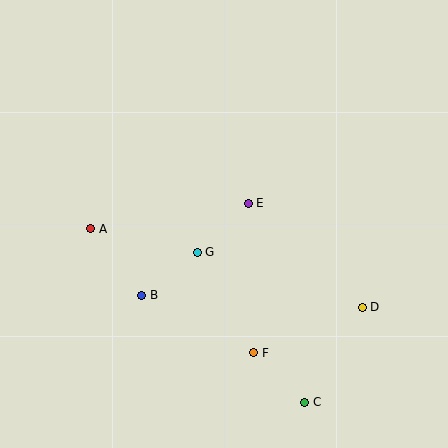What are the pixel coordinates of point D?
Point D is at (362, 307).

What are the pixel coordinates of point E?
Point E is at (248, 203).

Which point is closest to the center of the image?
Point E at (248, 203) is closest to the center.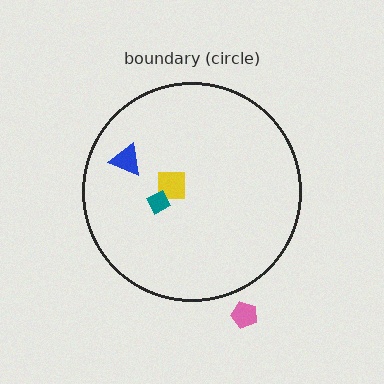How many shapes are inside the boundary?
3 inside, 1 outside.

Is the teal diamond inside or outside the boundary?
Inside.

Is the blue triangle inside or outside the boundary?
Inside.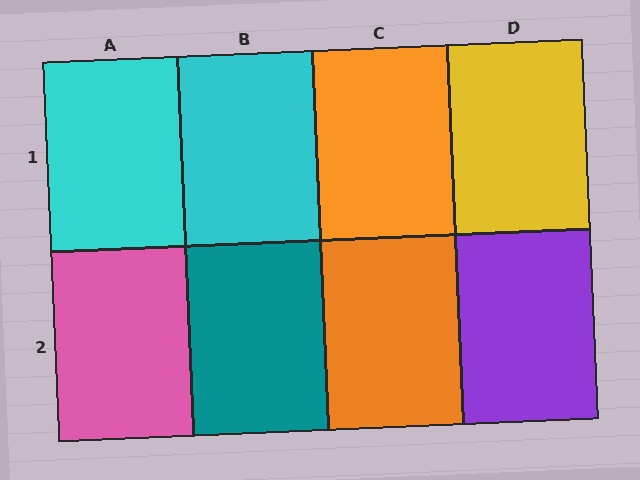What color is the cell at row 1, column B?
Cyan.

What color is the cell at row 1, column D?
Yellow.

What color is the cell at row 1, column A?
Cyan.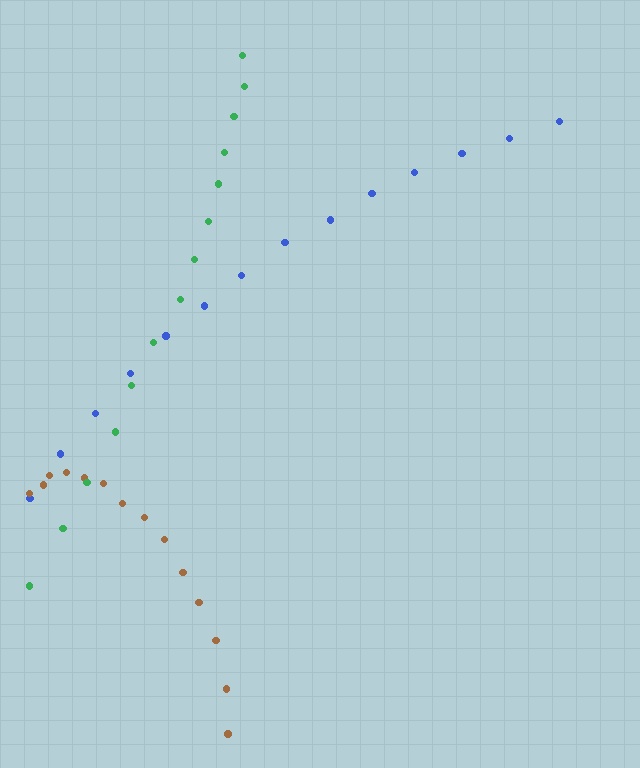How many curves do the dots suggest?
There are 3 distinct paths.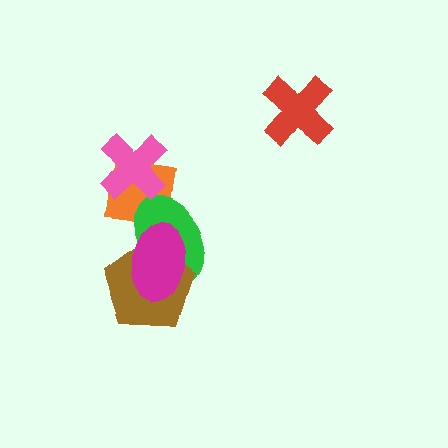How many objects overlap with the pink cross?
1 object overlaps with the pink cross.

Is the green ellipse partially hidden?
Yes, it is partially covered by another shape.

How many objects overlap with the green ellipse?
3 objects overlap with the green ellipse.